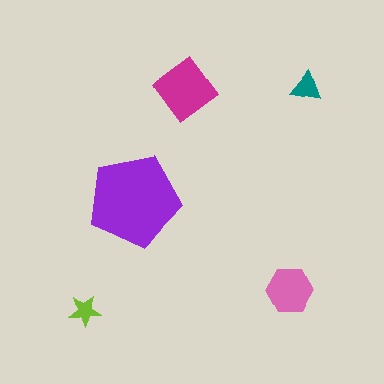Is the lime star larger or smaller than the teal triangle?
Smaller.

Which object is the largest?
The purple pentagon.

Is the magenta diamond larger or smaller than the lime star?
Larger.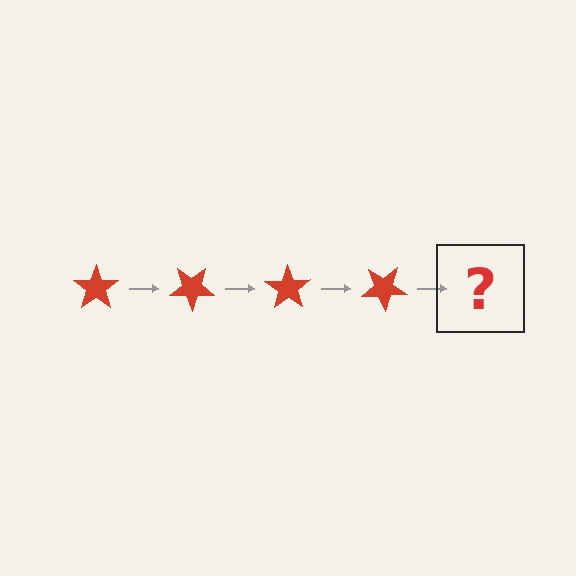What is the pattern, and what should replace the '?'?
The pattern is that the star rotates 35 degrees each step. The '?' should be a red star rotated 140 degrees.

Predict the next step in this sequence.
The next step is a red star rotated 140 degrees.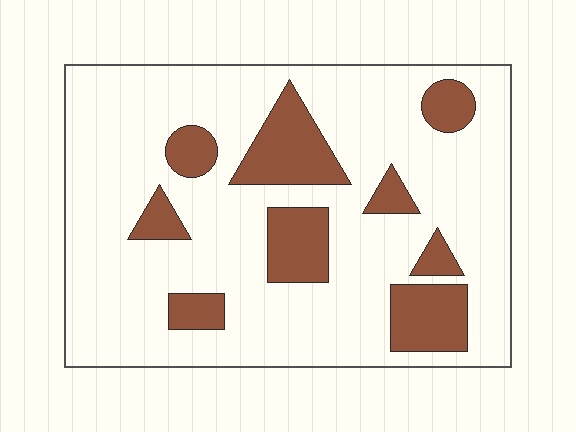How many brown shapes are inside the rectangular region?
9.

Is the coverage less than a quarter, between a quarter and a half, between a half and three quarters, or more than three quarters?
Less than a quarter.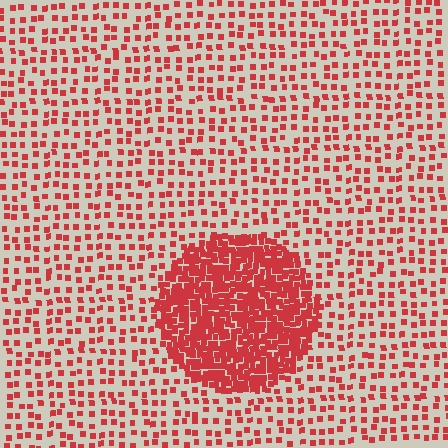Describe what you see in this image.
The image contains small red elements arranged at two different densities. A circle-shaped region is visible where the elements are more densely packed than the surrounding area.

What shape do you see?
I see a circle.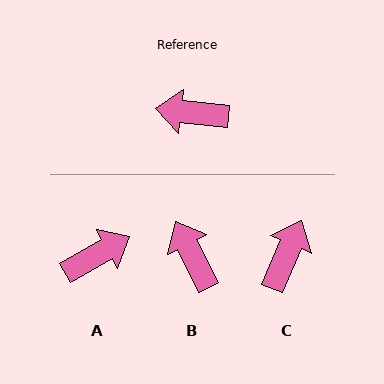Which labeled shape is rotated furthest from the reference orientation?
A, about 144 degrees away.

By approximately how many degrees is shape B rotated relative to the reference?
Approximately 57 degrees clockwise.